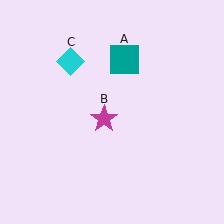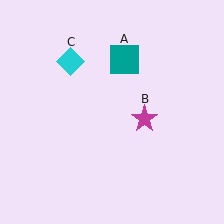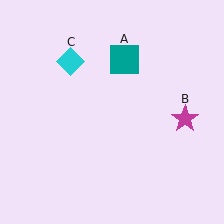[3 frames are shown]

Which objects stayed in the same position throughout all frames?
Teal square (object A) and cyan diamond (object C) remained stationary.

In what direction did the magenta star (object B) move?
The magenta star (object B) moved right.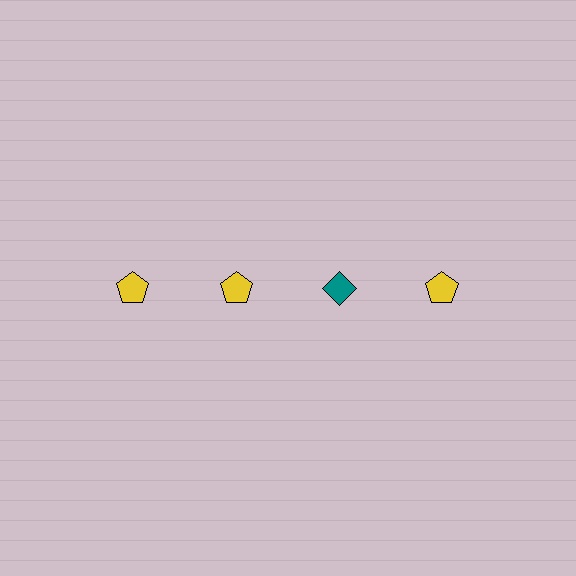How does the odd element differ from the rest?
It differs in both color (teal instead of yellow) and shape (diamond instead of pentagon).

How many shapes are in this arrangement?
There are 4 shapes arranged in a grid pattern.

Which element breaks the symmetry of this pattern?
The teal diamond in the top row, center column breaks the symmetry. All other shapes are yellow pentagons.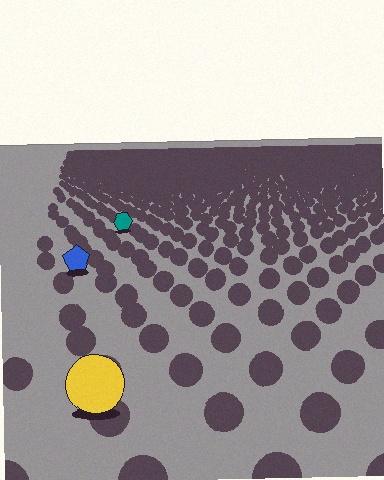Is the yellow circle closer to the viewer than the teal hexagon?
Yes. The yellow circle is closer — you can tell from the texture gradient: the ground texture is coarser near it.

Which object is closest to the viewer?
The yellow circle is closest. The texture marks near it are larger and more spread out.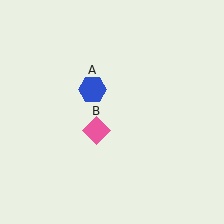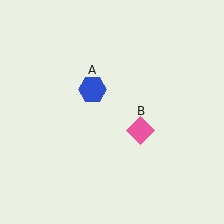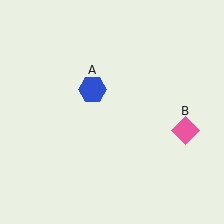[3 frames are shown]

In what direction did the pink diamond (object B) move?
The pink diamond (object B) moved right.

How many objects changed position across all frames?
1 object changed position: pink diamond (object B).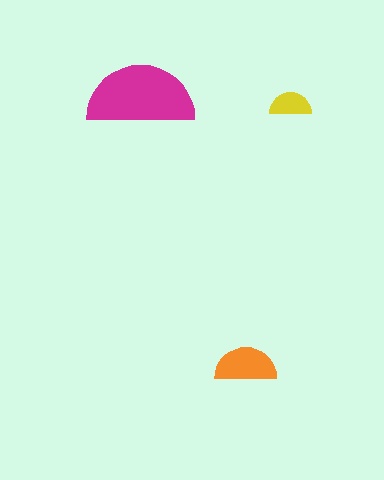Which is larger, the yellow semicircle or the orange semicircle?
The orange one.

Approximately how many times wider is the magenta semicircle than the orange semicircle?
About 2 times wider.